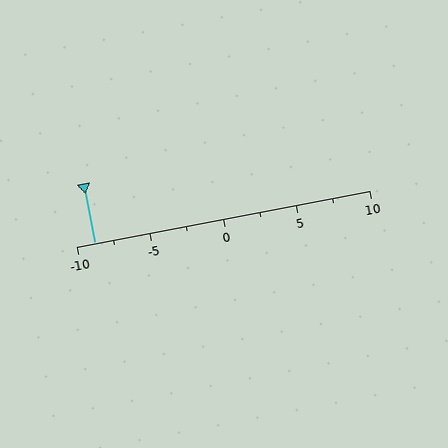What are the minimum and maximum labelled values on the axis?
The axis runs from -10 to 10.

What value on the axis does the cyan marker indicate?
The marker indicates approximately -8.8.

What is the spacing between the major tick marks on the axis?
The major ticks are spaced 5 apart.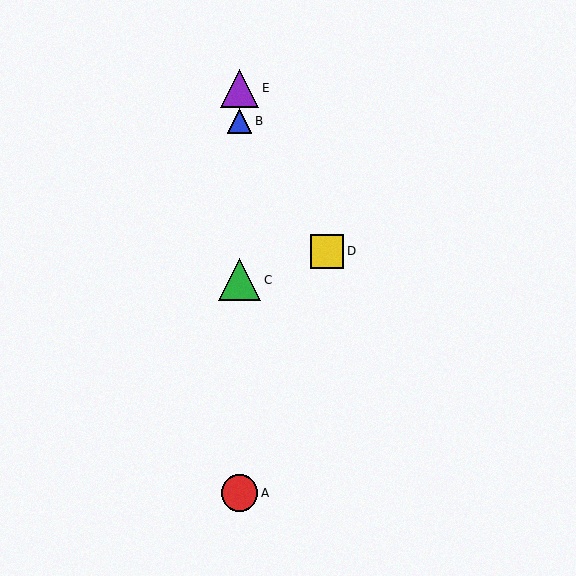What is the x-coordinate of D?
Object D is at x≈327.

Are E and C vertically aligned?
Yes, both are at x≈240.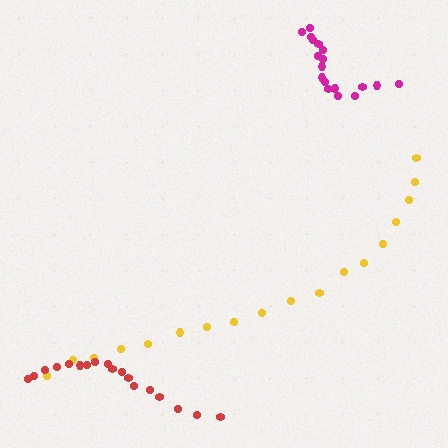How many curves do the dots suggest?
There are 3 distinct paths.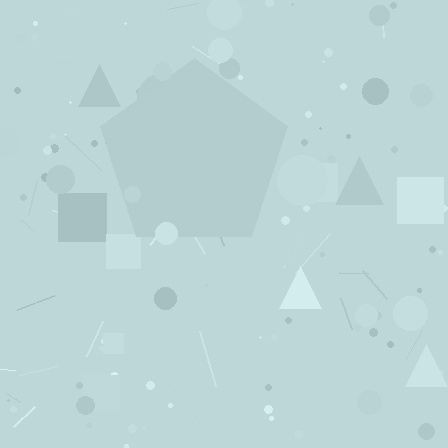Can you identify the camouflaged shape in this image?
The camouflaged shape is a pentagon.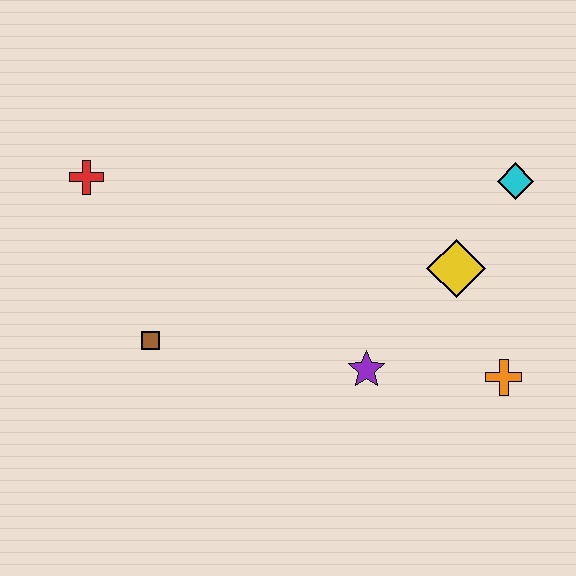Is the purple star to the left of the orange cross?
Yes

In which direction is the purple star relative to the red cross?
The purple star is to the right of the red cross.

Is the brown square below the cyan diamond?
Yes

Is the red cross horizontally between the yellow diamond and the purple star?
No